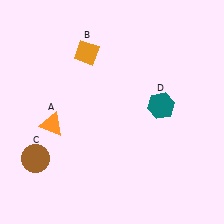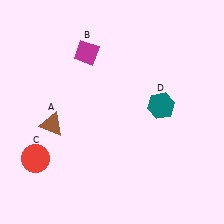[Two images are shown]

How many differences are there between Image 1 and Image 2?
There are 3 differences between the two images.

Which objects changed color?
A changed from orange to brown. B changed from orange to magenta. C changed from brown to red.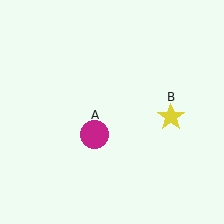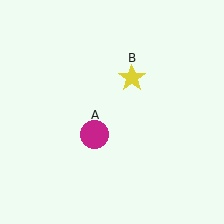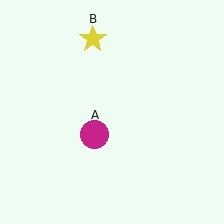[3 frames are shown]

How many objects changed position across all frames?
1 object changed position: yellow star (object B).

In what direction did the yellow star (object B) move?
The yellow star (object B) moved up and to the left.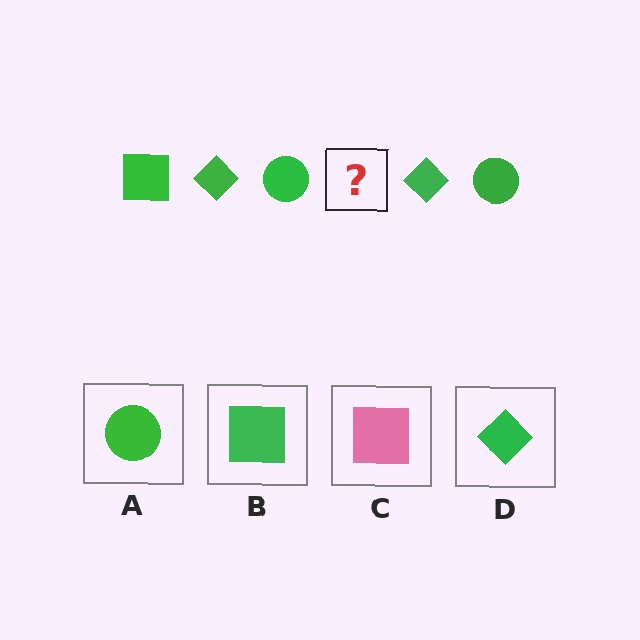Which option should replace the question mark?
Option B.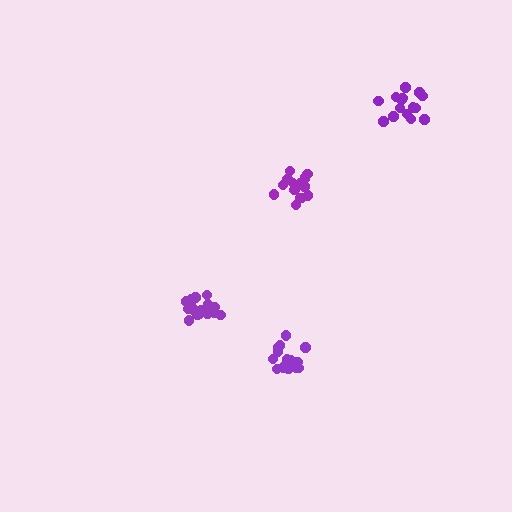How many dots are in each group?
Group 1: 16 dots, Group 2: 16 dots, Group 3: 16 dots, Group 4: 20 dots (68 total).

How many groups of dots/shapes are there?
There are 4 groups.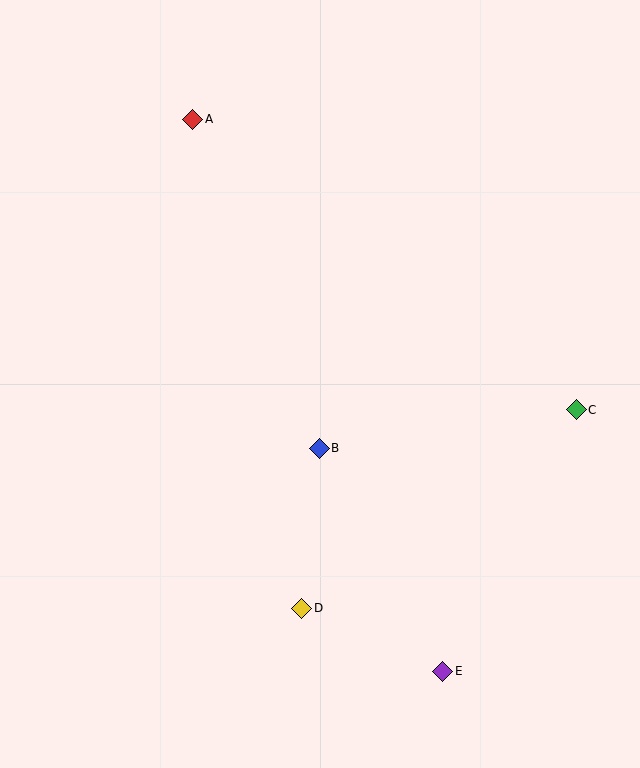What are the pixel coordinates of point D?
Point D is at (302, 608).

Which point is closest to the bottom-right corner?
Point E is closest to the bottom-right corner.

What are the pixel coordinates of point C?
Point C is at (576, 410).